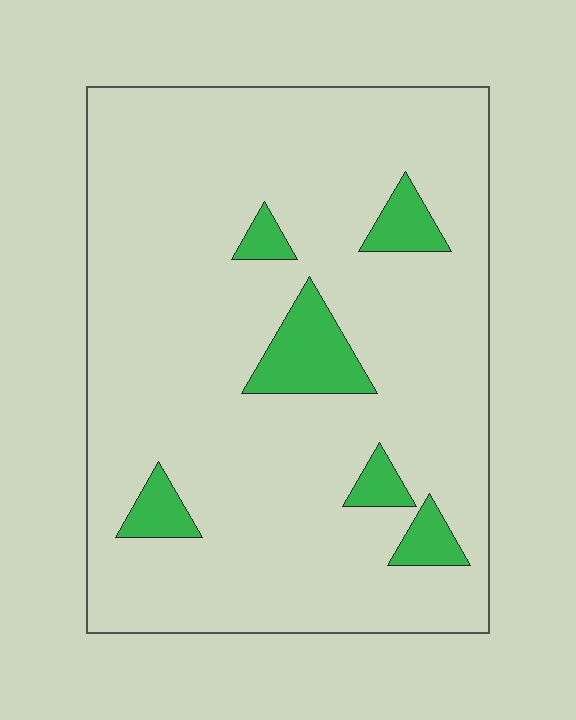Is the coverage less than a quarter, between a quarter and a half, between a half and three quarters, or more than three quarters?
Less than a quarter.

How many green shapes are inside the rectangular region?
6.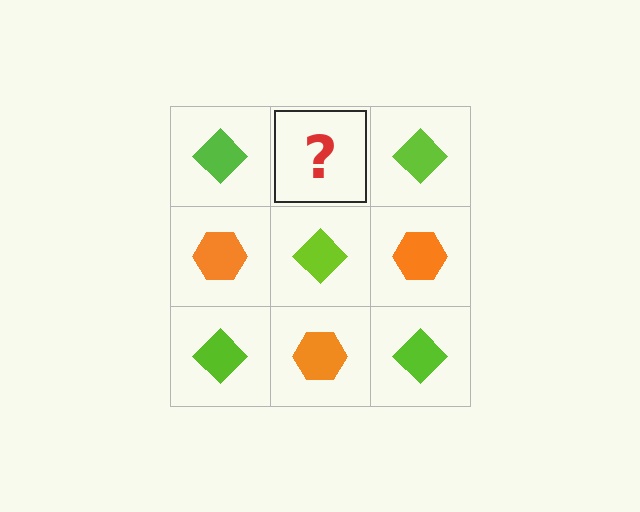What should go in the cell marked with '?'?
The missing cell should contain an orange hexagon.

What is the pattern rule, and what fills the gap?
The rule is that it alternates lime diamond and orange hexagon in a checkerboard pattern. The gap should be filled with an orange hexagon.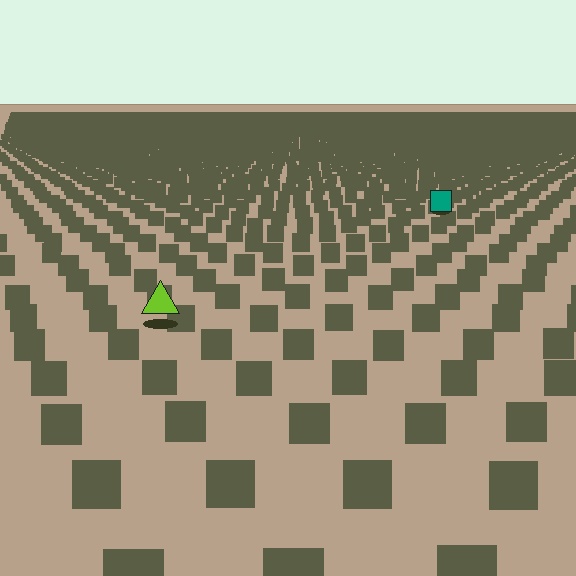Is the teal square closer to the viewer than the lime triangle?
No. The lime triangle is closer — you can tell from the texture gradient: the ground texture is coarser near it.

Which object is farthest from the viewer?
The teal square is farthest from the viewer. It appears smaller and the ground texture around it is denser.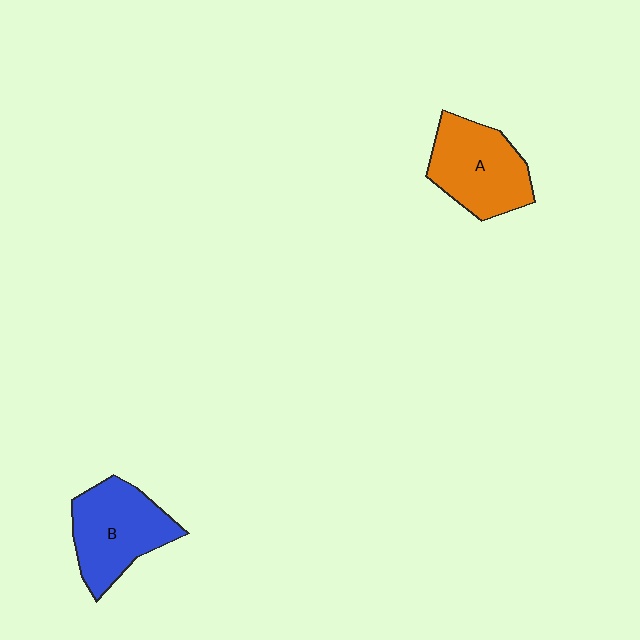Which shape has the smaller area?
Shape A (orange).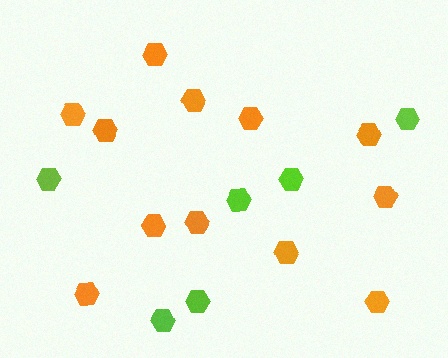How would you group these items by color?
There are 2 groups: one group of orange hexagons (12) and one group of lime hexagons (6).